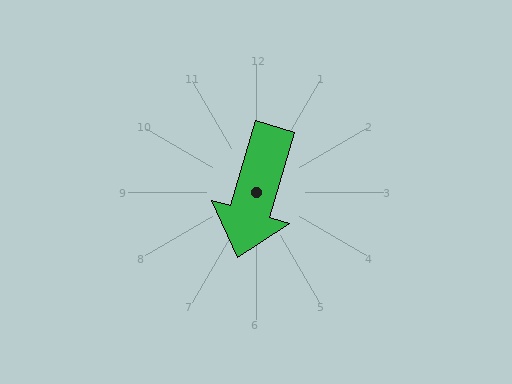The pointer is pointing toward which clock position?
Roughly 7 o'clock.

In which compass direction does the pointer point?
South.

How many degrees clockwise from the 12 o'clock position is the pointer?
Approximately 196 degrees.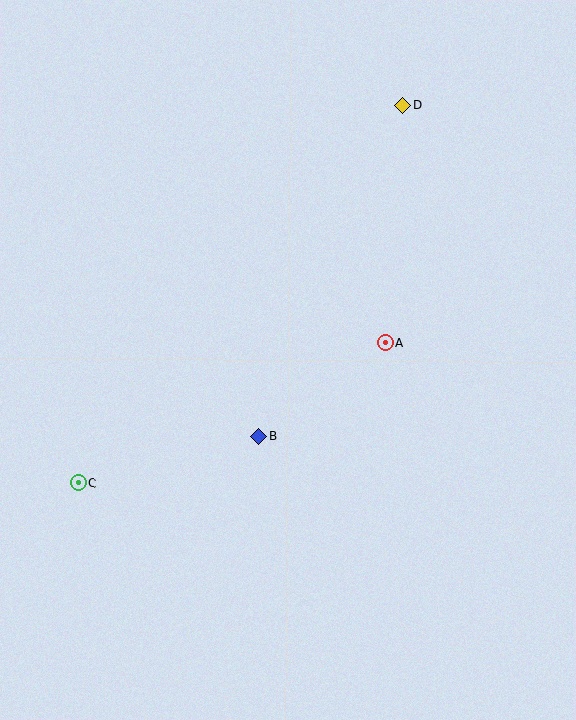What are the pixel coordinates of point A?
Point A is at (385, 343).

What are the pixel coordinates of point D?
Point D is at (403, 105).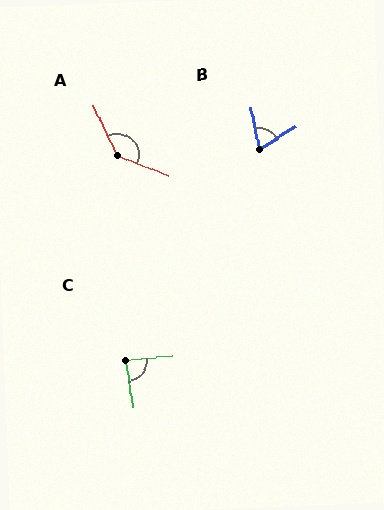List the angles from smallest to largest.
B (68°), C (87°), A (136°).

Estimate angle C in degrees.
Approximately 87 degrees.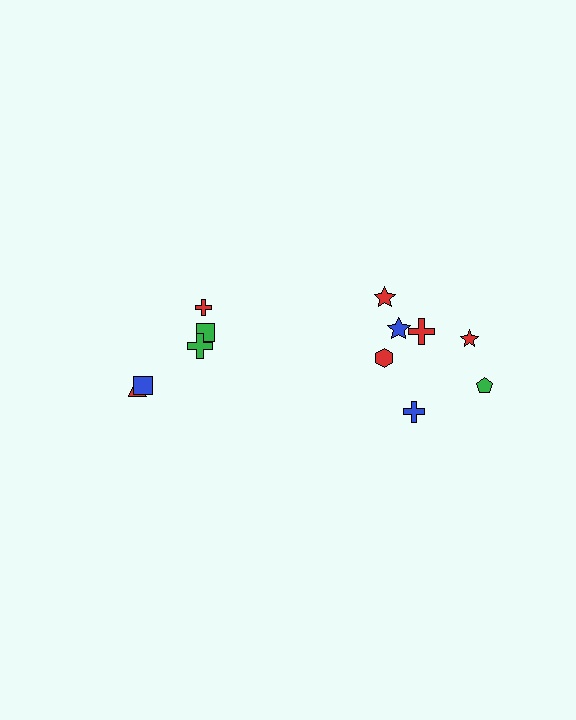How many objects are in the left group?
There are 5 objects.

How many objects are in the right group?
There are 7 objects.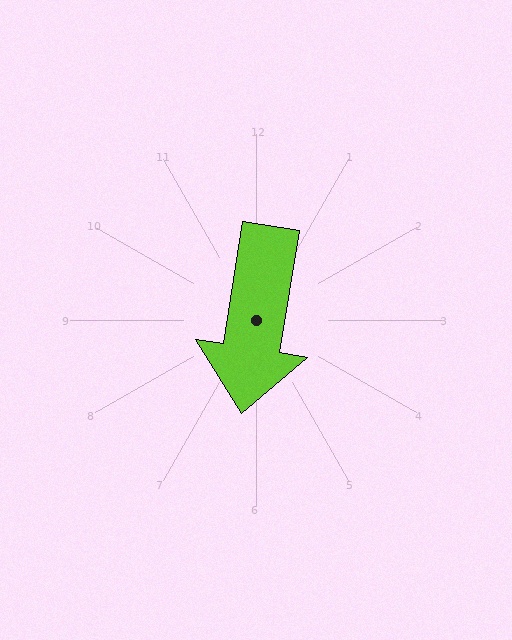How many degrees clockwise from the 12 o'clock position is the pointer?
Approximately 189 degrees.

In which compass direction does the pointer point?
South.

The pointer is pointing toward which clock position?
Roughly 6 o'clock.